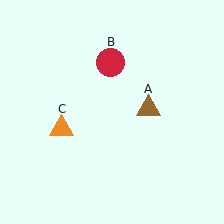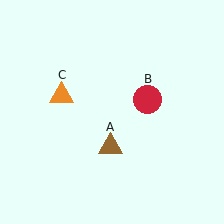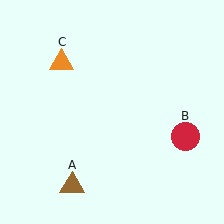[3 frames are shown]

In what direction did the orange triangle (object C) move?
The orange triangle (object C) moved up.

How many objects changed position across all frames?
3 objects changed position: brown triangle (object A), red circle (object B), orange triangle (object C).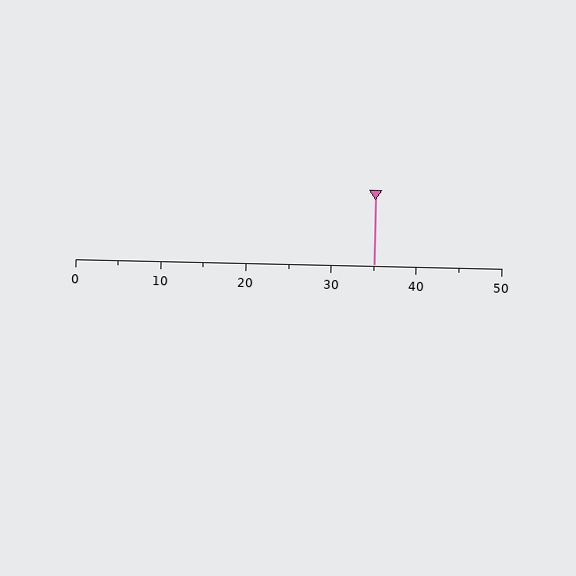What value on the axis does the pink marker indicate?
The marker indicates approximately 35.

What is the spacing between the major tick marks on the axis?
The major ticks are spaced 10 apart.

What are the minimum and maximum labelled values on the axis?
The axis runs from 0 to 50.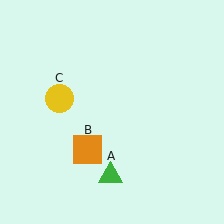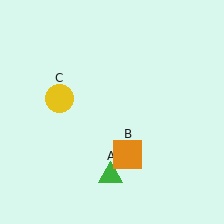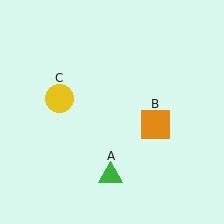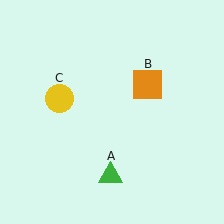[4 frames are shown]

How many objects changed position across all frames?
1 object changed position: orange square (object B).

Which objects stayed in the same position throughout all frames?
Green triangle (object A) and yellow circle (object C) remained stationary.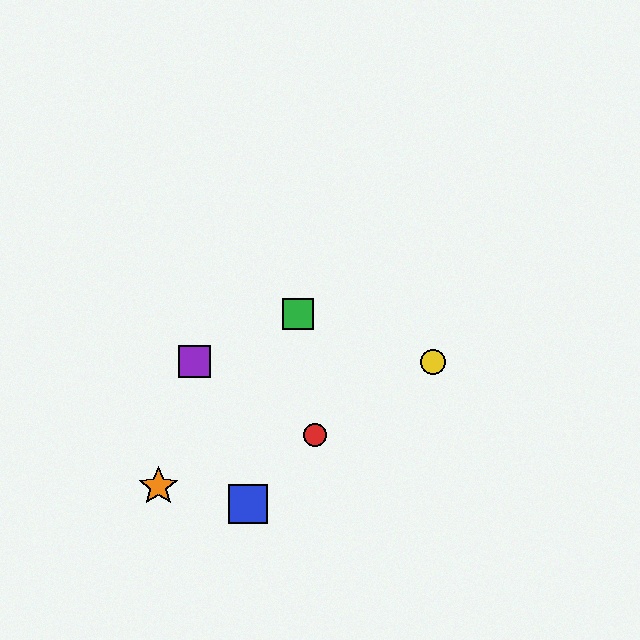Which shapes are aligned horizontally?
The yellow circle, the purple square are aligned horizontally.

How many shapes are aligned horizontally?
2 shapes (the yellow circle, the purple square) are aligned horizontally.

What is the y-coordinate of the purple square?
The purple square is at y≈362.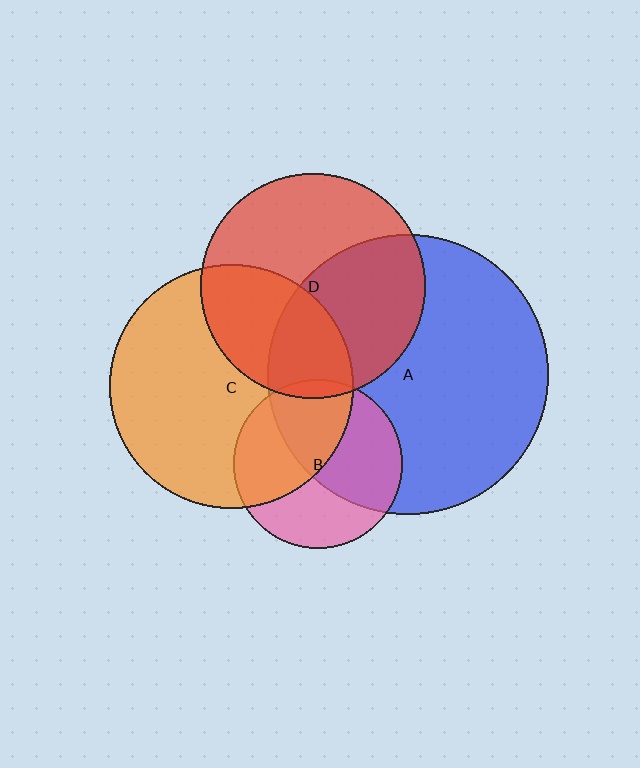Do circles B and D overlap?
Yes.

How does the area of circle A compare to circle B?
Approximately 2.8 times.